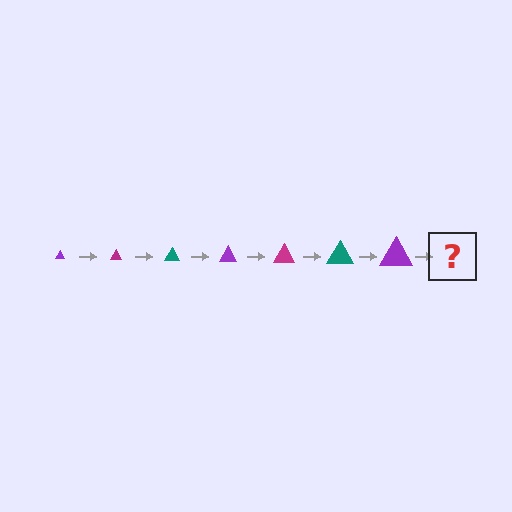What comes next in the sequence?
The next element should be a magenta triangle, larger than the previous one.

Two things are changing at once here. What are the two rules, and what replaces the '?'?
The two rules are that the triangle grows larger each step and the color cycles through purple, magenta, and teal. The '?' should be a magenta triangle, larger than the previous one.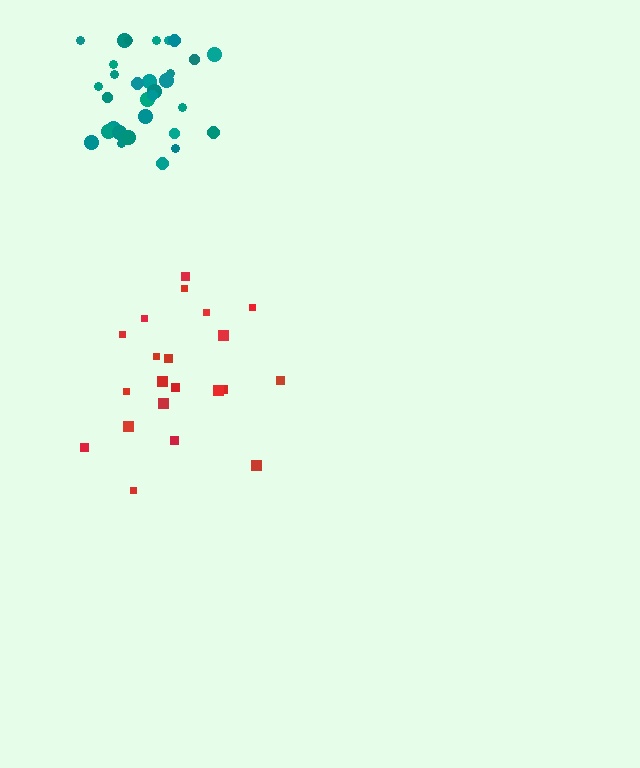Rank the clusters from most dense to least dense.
teal, red.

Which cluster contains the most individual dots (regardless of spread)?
Teal (31).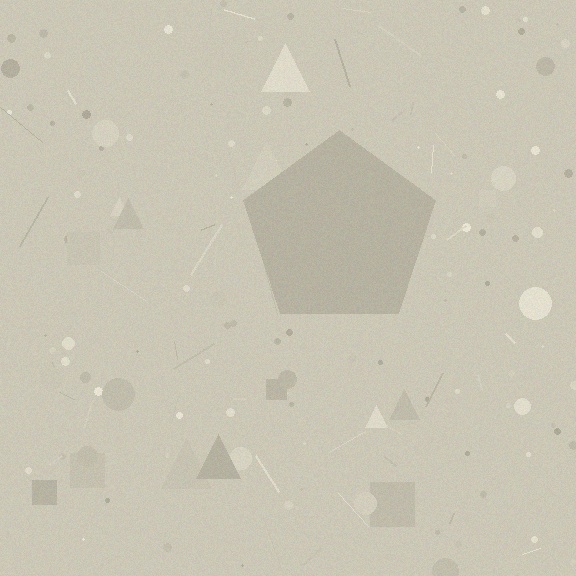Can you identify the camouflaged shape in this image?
The camouflaged shape is a pentagon.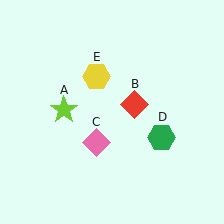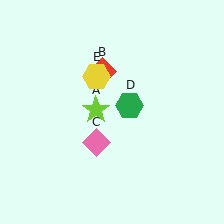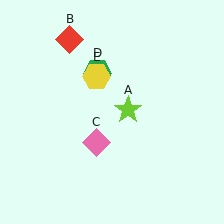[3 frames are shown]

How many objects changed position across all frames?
3 objects changed position: lime star (object A), red diamond (object B), green hexagon (object D).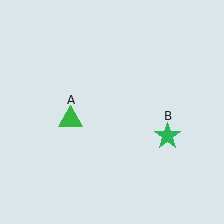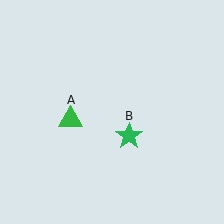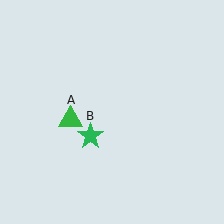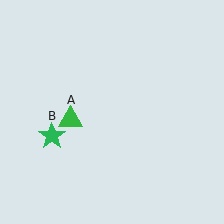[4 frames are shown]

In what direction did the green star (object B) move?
The green star (object B) moved left.